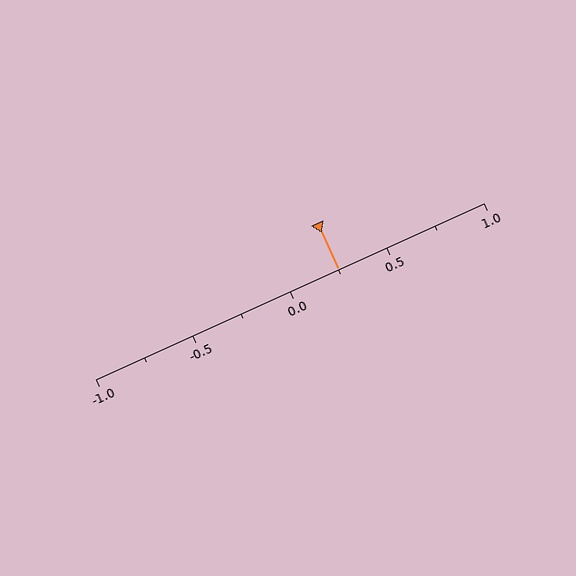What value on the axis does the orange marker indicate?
The marker indicates approximately 0.25.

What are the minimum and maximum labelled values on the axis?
The axis runs from -1.0 to 1.0.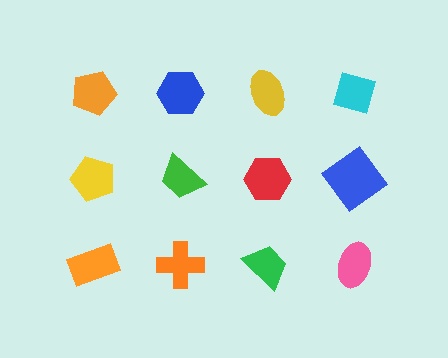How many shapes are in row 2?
4 shapes.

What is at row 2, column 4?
A blue diamond.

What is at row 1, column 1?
An orange pentagon.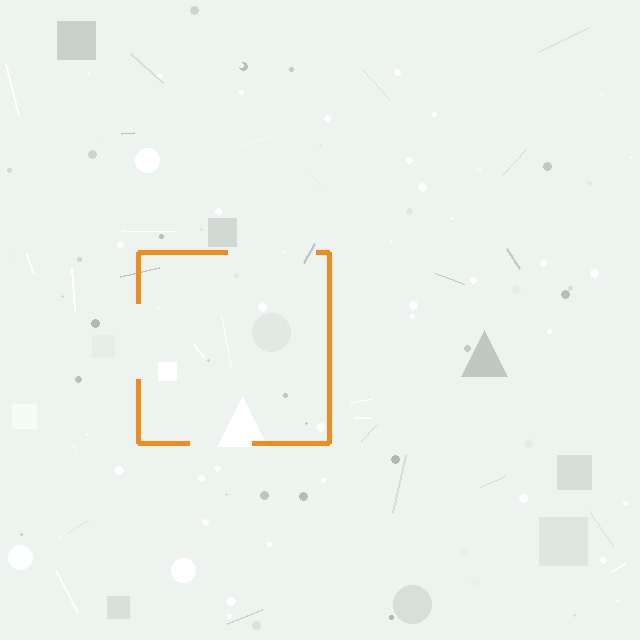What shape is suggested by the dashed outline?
The dashed outline suggests a square.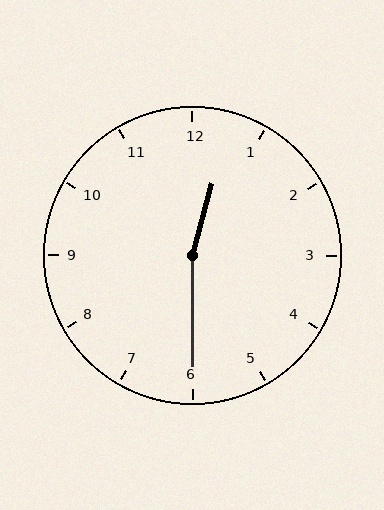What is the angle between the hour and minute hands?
Approximately 165 degrees.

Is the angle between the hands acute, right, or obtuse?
It is obtuse.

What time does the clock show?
12:30.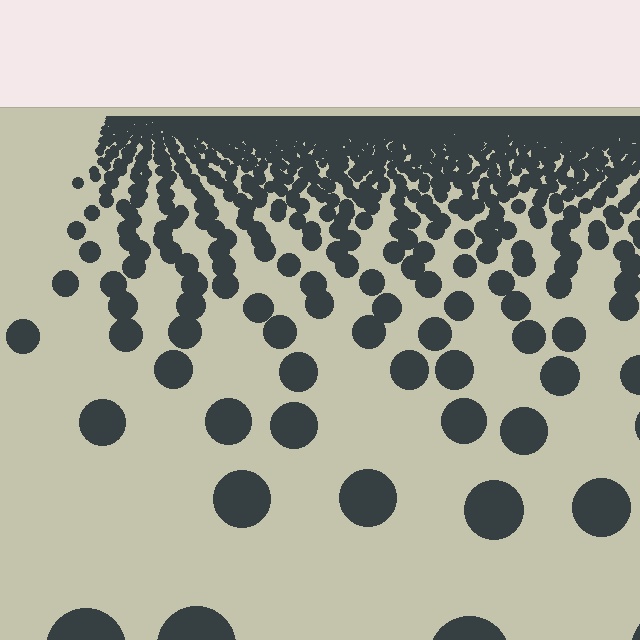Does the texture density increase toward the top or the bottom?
Density increases toward the top.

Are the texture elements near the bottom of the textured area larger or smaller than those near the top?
Larger. Near the bottom, elements are closer to the viewer and appear at a bigger on-screen size.